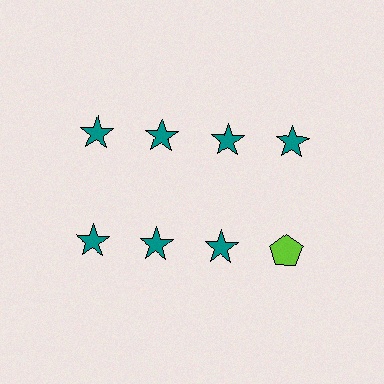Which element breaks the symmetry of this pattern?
The lime pentagon in the second row, second from right column breaks the symmetry. All other shapes are teal stars.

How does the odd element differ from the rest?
It differs in both color (lime instead of teal) and shape (pentagon instead of star).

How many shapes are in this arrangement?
There are 8 shapes arranged in a grid pattern.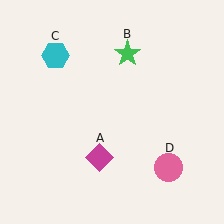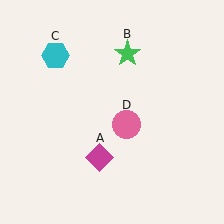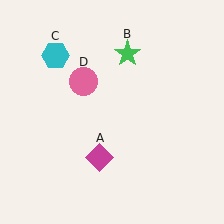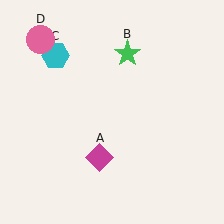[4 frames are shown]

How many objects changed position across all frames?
1 object changed position: pink circle (object D).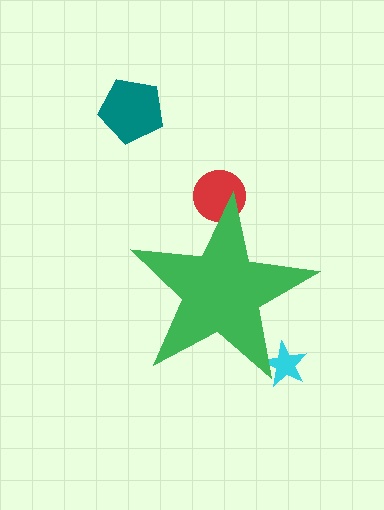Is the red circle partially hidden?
Yes, the red circle is partially hidden behind the green star.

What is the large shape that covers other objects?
A green star.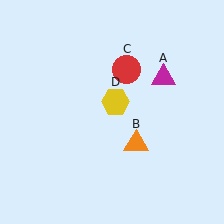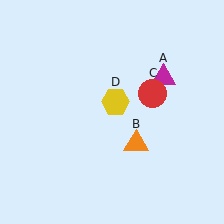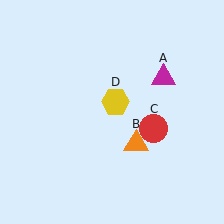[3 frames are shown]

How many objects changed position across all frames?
1 object changed position: red circle (object C).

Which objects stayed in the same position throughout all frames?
Magenta triangle (object A) and orange triangle (object B) and yellow hexagon (object D) remained stationary.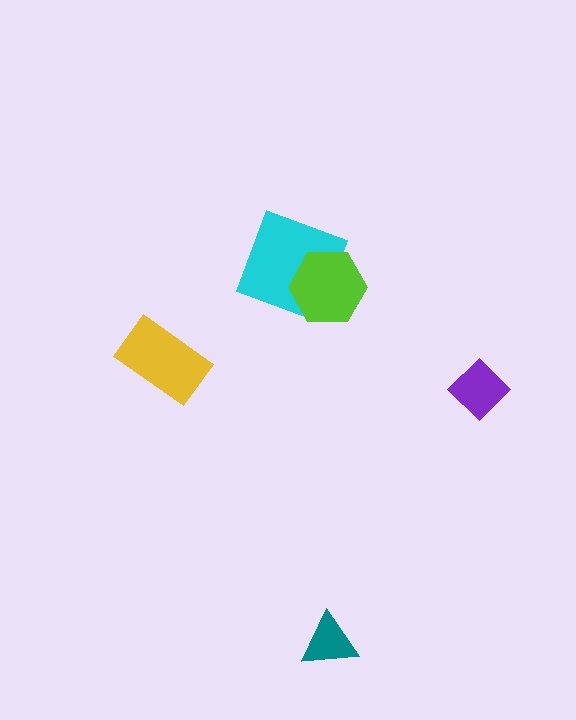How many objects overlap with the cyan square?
1 object overlaps with the cyan square.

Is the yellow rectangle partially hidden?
No, no other shape covers it.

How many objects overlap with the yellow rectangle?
0 objects overlap with the yellow rectangle.